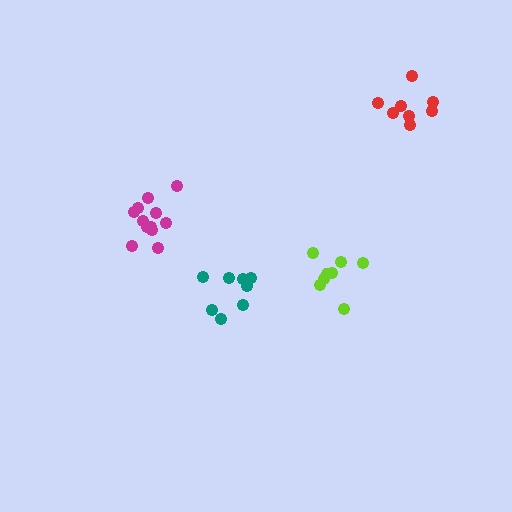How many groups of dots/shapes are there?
There are 4 groups.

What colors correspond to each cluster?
The clusters are colored: red, teal, magenta, lime.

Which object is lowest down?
The teal cluster is bottommost.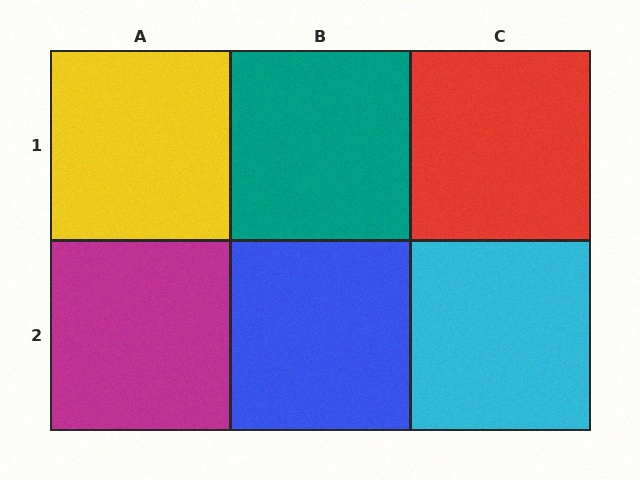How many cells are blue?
1 cell is blue.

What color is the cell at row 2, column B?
Blue.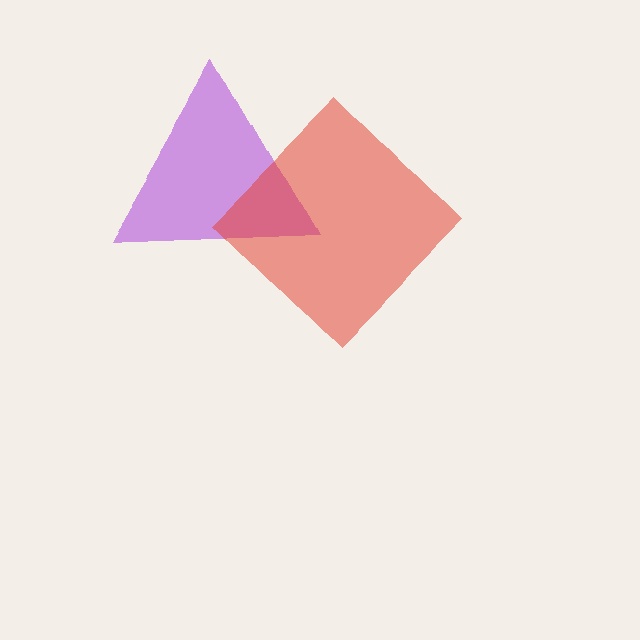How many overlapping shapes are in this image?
There are 2 overlapping shapes in the image.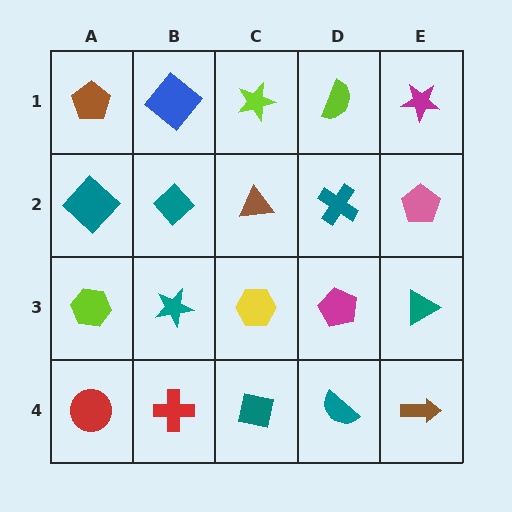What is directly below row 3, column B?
A red cross.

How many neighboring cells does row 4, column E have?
2.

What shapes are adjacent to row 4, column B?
A teal star (row 3, column B), a red circle (row 4, column A), a teal square (row 4, column C).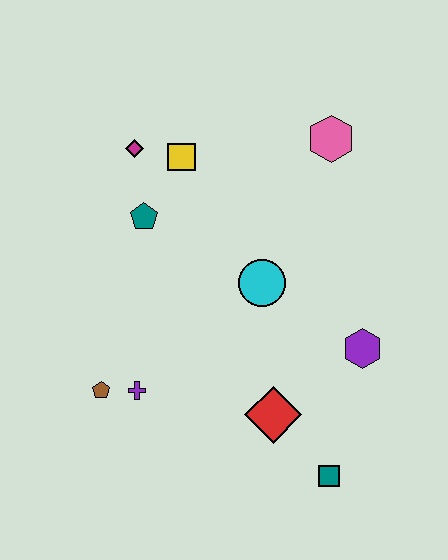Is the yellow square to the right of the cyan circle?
No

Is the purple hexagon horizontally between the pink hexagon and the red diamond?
No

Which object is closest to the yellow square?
The magenta diamond is closest to the yellow square.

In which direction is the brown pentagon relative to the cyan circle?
The brown pentagon is to the left of the cyan circle.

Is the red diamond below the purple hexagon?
Yes